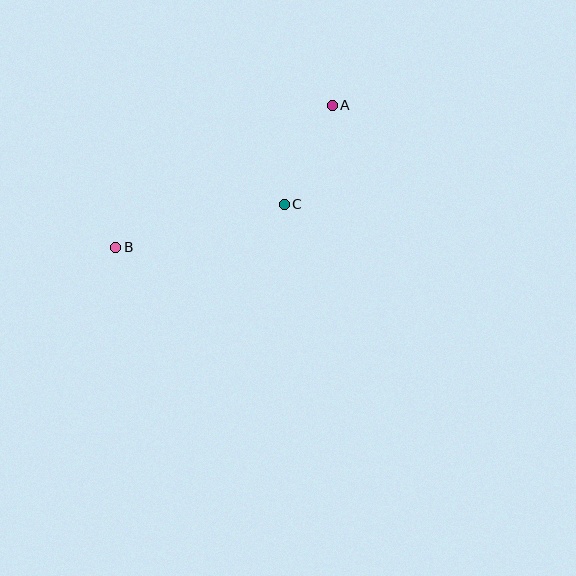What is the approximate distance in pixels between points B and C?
The distance between B and C is approximately 174 pixels.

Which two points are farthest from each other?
Points A and B are farthest from each other.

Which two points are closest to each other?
Points A and C are closest to each other.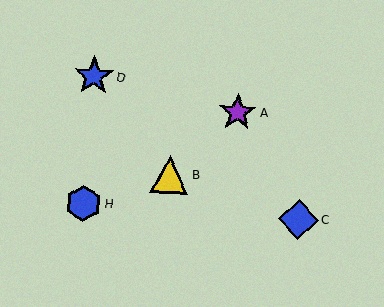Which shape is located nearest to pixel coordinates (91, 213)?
The blue hexagon (labeled H) at (83, 203) is nearest to that location.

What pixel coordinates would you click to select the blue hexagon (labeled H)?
Click at (83, 203) to select the blue hexagon H.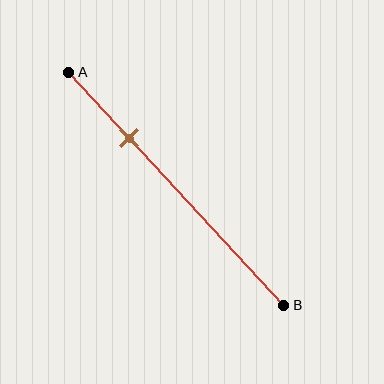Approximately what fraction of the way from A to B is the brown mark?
The brown mark is approximately 30% of the way from A to B.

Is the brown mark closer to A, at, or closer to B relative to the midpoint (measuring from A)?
The brown mark is closer to point A than the midpoint of segment AB.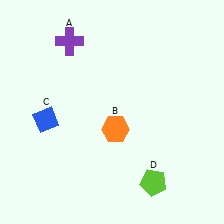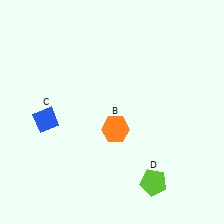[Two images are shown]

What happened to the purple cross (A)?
The purple cross (A) was removed in Image 2. It was in the top-left area of Image 1.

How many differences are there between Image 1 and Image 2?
There is 1 difference between the two images.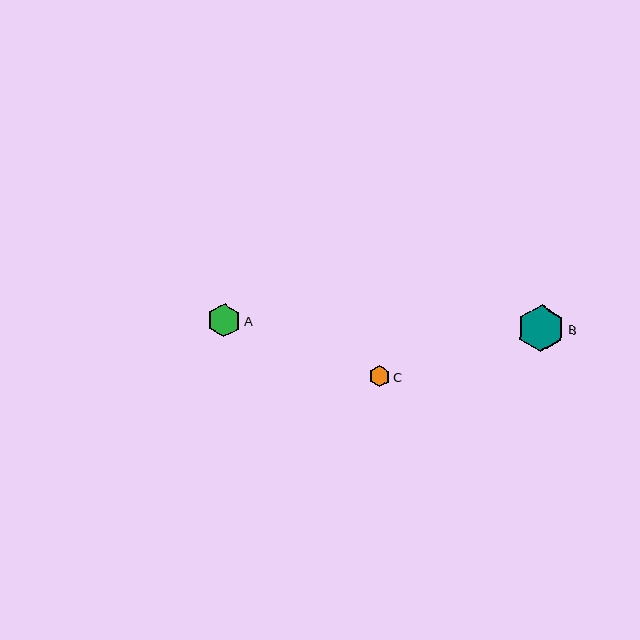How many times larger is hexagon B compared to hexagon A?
Hexagon B is approximately 1.4 times the size of hexagon A.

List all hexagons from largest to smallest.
From largest to smallest: B, A, C.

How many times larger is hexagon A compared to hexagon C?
Hexagon A is approximately 1.6 times the size of hexagon C.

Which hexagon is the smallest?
Hexagon C is the smallest with a size of approximately 21 pixels.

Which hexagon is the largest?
Hexagon B is the largest with a size of approximately 47 pixels.